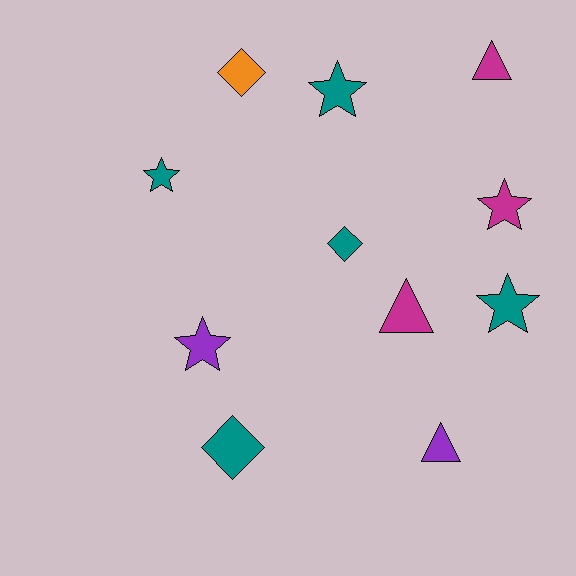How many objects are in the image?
There are 11 objects.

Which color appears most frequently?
Teal, with 5 objects.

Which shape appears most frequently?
Star, with 5 objects.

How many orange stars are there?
There are no orange stars.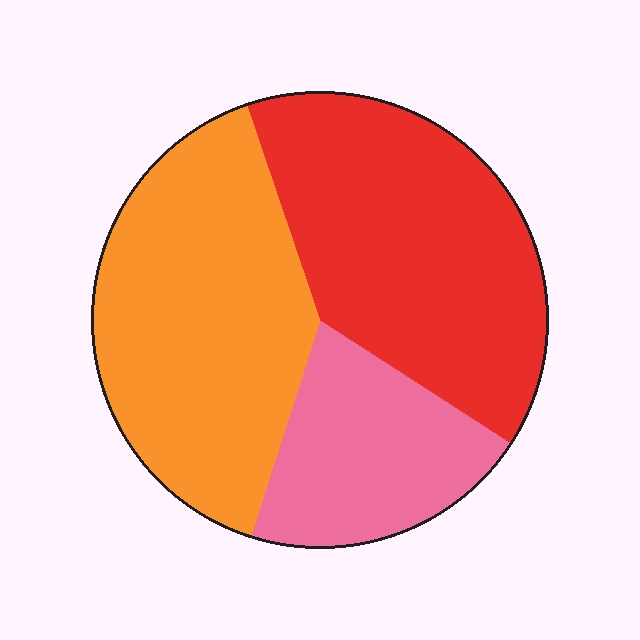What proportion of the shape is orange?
Orange covers 40% of the shape.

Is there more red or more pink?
Red.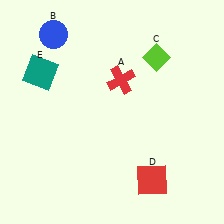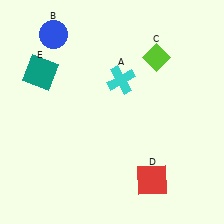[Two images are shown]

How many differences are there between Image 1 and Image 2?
There is 1 difference between the two images.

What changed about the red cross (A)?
In Image 1, A is red. In Image 2, it changed to cyan.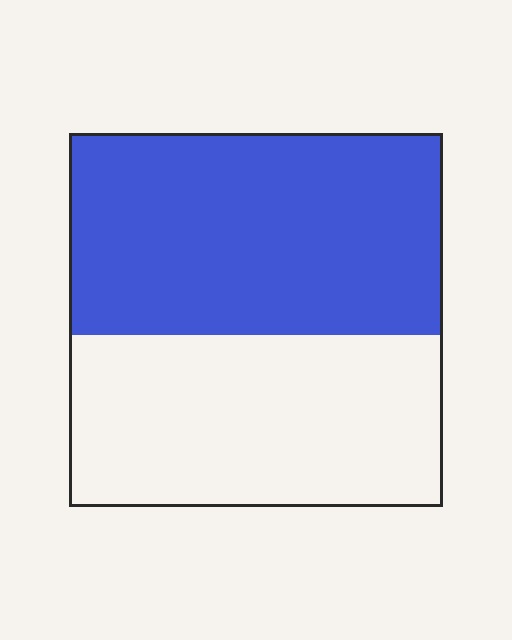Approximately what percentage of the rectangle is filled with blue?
Approximately 55%.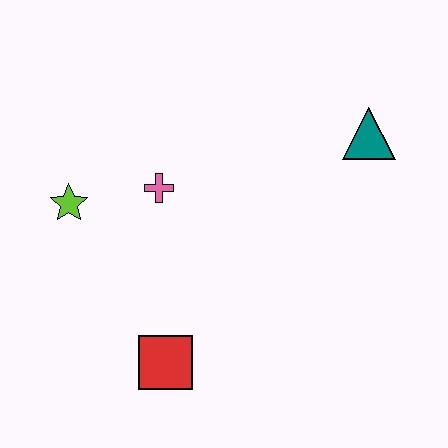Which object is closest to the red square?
The pink cross is closest to the red square.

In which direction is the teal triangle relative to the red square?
The teal triangle is above the red square.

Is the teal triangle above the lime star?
Yes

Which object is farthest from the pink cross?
The teal triangle is farthest from the pink cross.